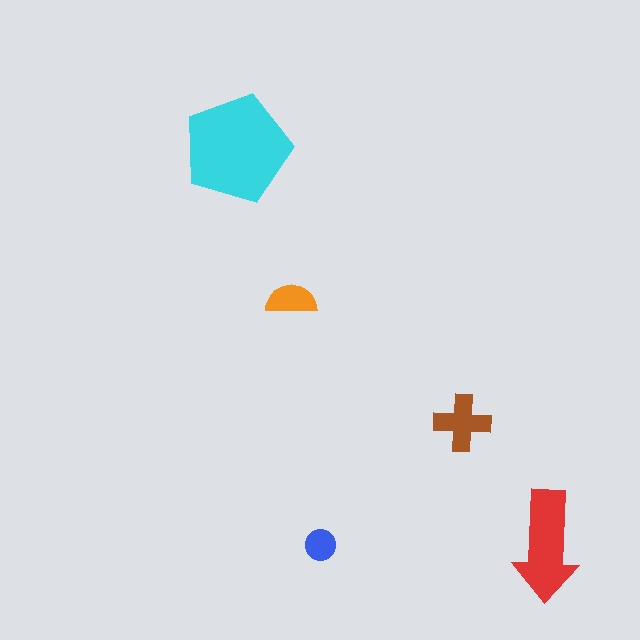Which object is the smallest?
The blue circle.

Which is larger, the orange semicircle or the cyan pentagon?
The cyan pentagon.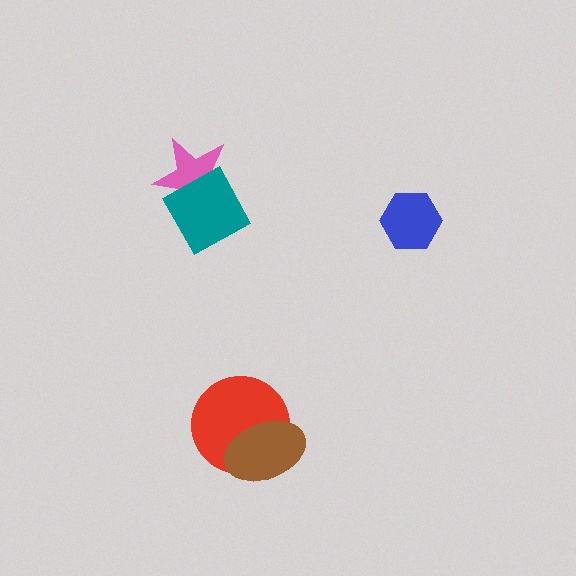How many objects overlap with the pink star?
1 object overlaps with the pink star.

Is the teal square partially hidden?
No, no other shape covers it.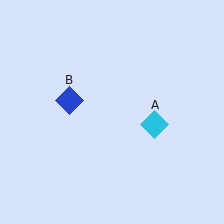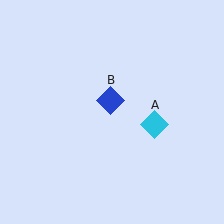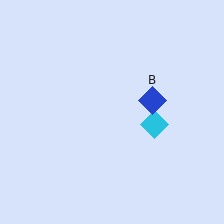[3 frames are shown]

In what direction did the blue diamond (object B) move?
The blue diamond (object B) moved right.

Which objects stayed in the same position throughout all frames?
Cyan diamond (object A) remained stationary.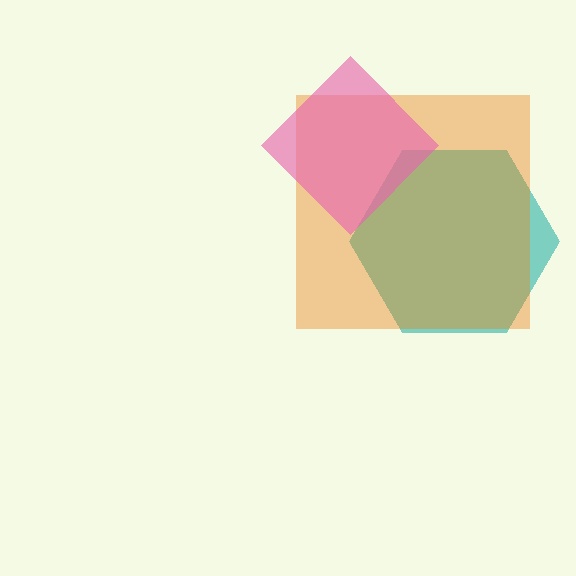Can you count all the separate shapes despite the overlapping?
Yes, there are 3 separate shapes.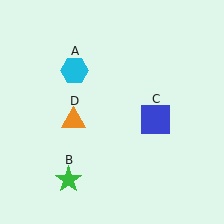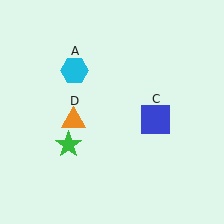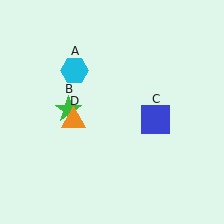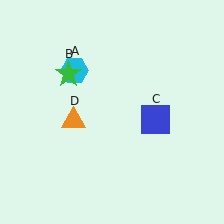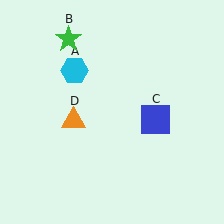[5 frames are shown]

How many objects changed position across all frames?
1 object changed position: green star (object B).